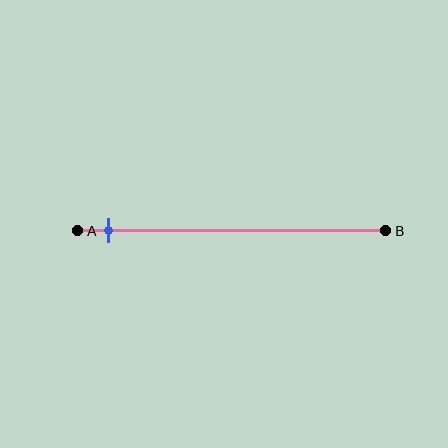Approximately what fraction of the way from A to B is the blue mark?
The blue mark is approximately 10% of the way from A to B.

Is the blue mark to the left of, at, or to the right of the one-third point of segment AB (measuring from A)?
The blue mark is to the left of the one-third point of segment AB.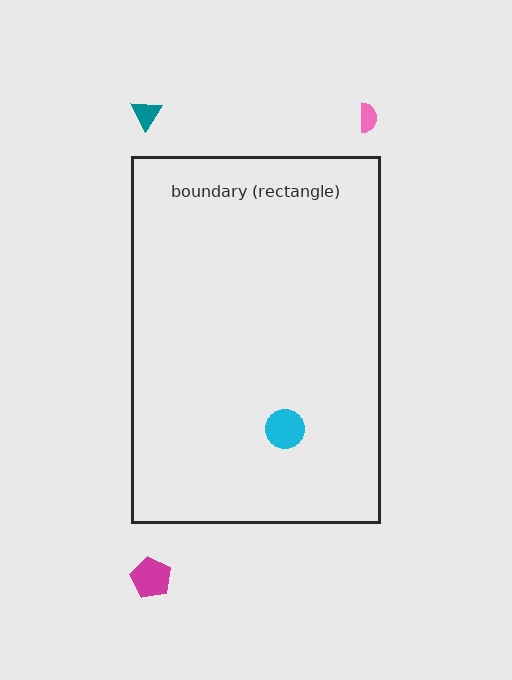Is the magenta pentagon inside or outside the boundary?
Outside.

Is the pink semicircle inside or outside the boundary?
Outside.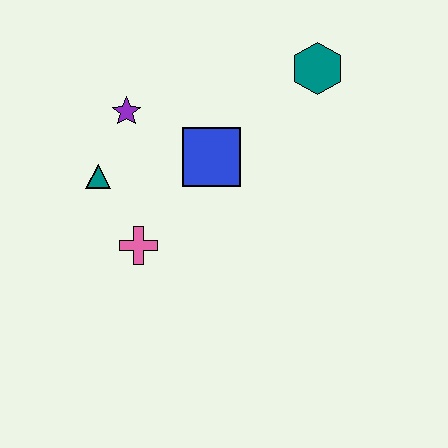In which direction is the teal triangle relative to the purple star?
The teal triangle is below the purple star.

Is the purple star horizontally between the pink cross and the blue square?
No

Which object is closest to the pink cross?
The teal triangle is closest to the pink cross.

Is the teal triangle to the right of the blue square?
No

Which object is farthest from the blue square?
The teal hexagon is farthest from the blue square.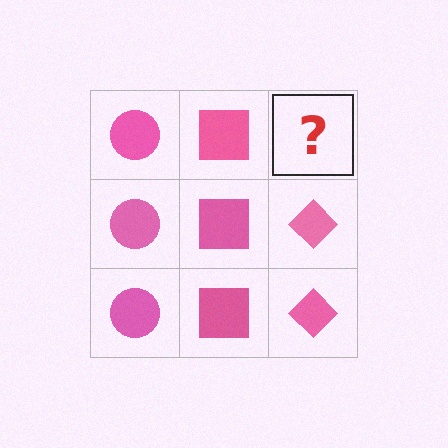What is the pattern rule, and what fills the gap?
The rule is that each column has a consistent shape. The gap should be filled with a pink diamond.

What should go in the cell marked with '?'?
The missing cell should contain a pink diamond.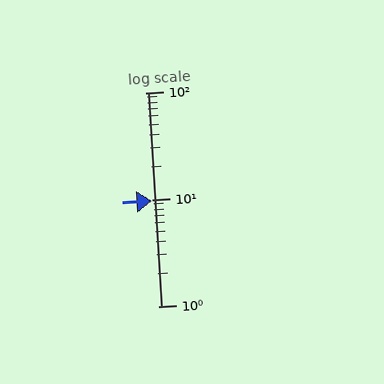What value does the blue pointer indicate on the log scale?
The pointer indicates approximately 9.7.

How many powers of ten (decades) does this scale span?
The scale spans 2 decades, from 1 to 100.